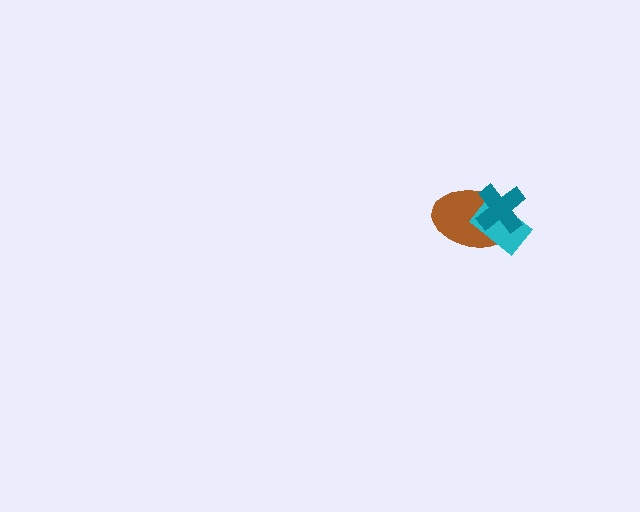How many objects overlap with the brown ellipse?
2 objects overlap with the brown ellipse.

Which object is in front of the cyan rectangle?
The teal cross is in front of the cyan rectangle.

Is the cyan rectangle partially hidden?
Yes, it is partially covered by another shape.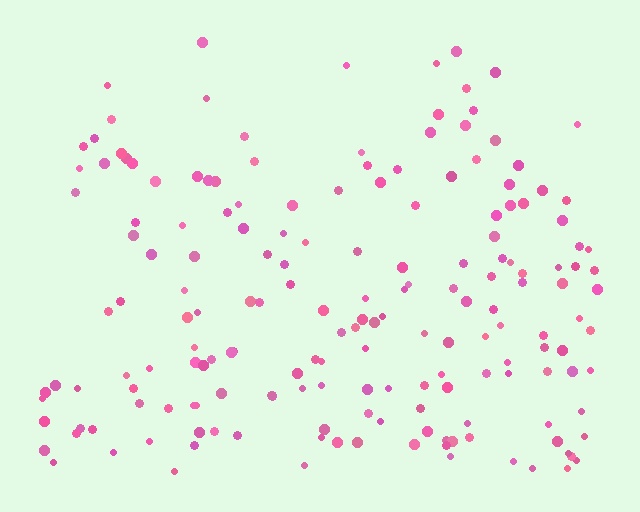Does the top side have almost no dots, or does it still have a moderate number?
Still a moderate number, just noticeably fewer than the bottom.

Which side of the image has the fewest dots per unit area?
The top.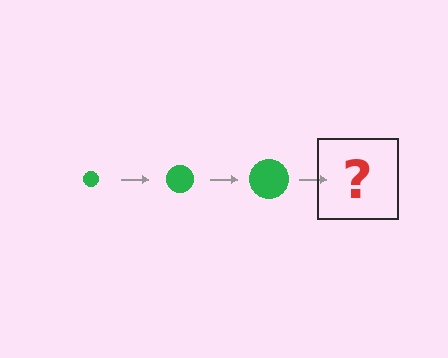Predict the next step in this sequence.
The next step is a green circle, larger than the previous one.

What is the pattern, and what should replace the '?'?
The pattern is that the circle gets progressively larger each step. The '?' should be a green circle, larger than the previous one.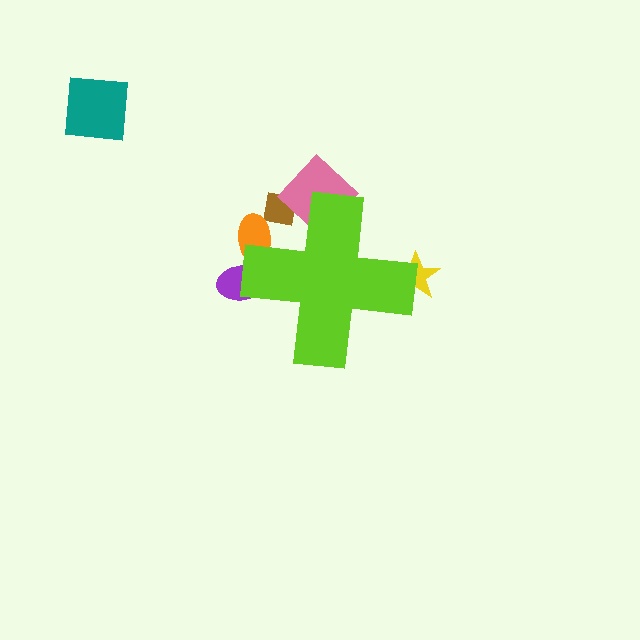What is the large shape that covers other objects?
A lime cross.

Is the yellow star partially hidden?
Yes, the yellow star is partially hidden behind the lime cross.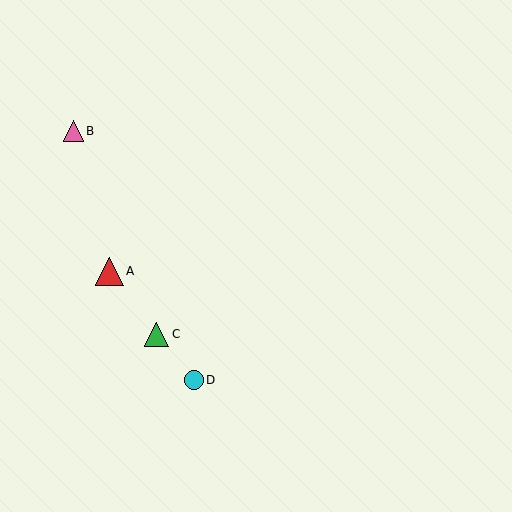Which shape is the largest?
The red triangle (labeled A) is the largest.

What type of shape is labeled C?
Shape C is a green triangle.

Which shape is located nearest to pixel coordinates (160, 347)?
The green triangle (labeled C) at (157, 334) is nearest to that location.